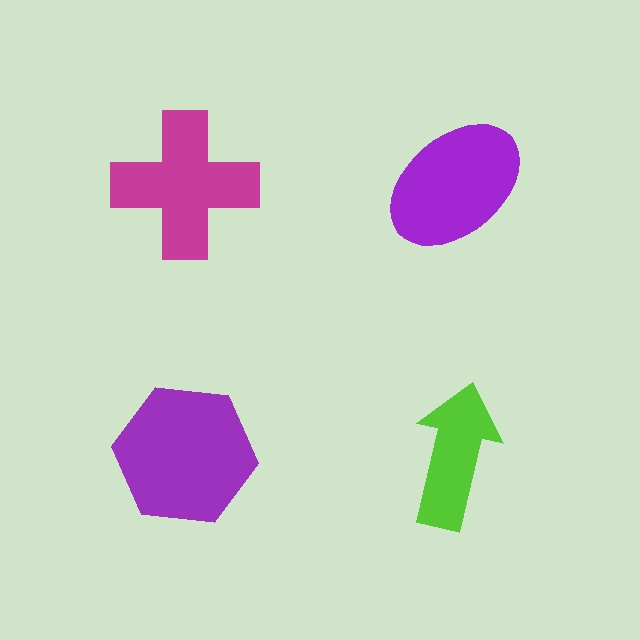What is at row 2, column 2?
A lime arrow.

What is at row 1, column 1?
A magenta cross.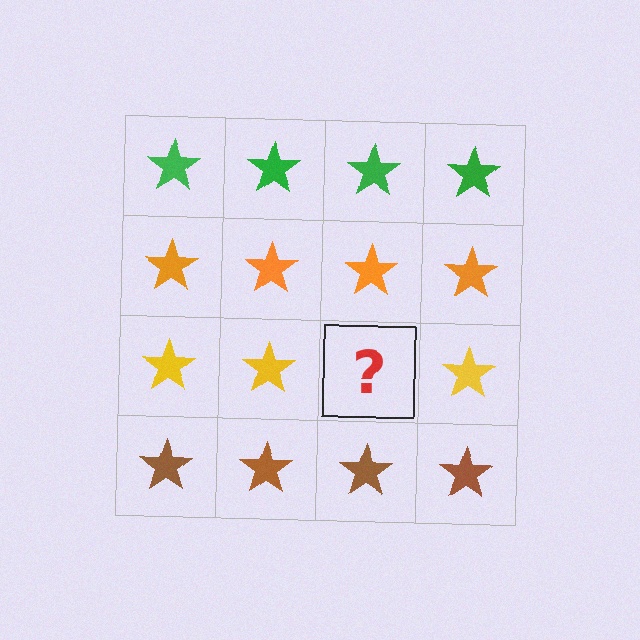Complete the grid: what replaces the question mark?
The question mark should be replaced with a yellow star.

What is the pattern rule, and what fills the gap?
The rule is that each row has a consistent color. The gap should be filled with a yellow star.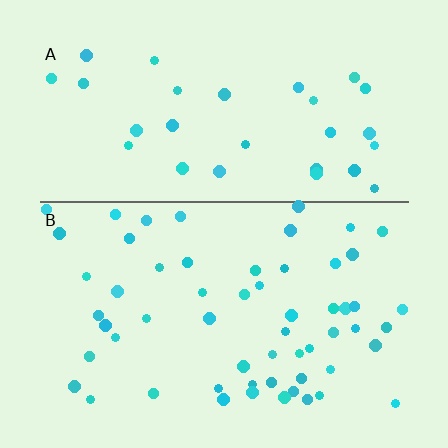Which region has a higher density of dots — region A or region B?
B (the bottom).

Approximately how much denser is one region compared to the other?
Approximately 1.9× — region B over region A.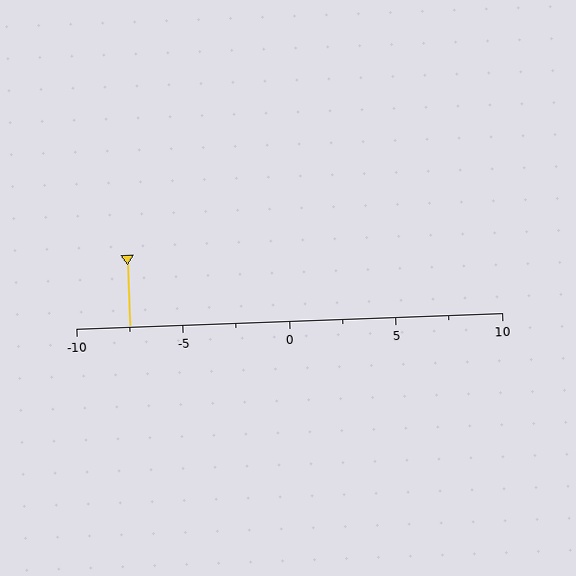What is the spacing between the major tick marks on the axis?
The major ticks are spaced 5 apart.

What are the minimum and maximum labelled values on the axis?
The axis runs from -10 to 10.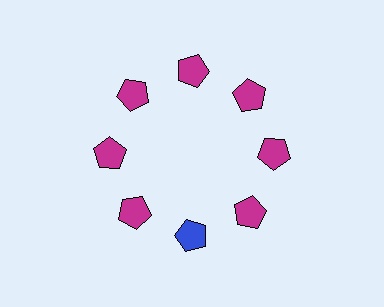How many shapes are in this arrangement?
There are 8 shapes arranged in a ring pattern.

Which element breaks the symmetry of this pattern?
The blue pentagon at roughly the 6 o'clock position breaks the symmetry. All other shapes are magenta pentagons.